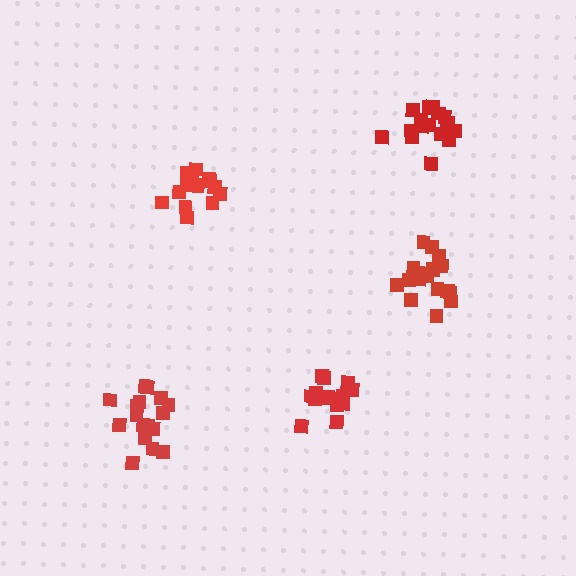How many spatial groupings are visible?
There are 5 spatial groupings.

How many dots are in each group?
Group 1: 19 dots, Group 2: 16 dots, Group 3: 17 dots, Group 4: 17 dots, Group 5: 15 dots (84 total).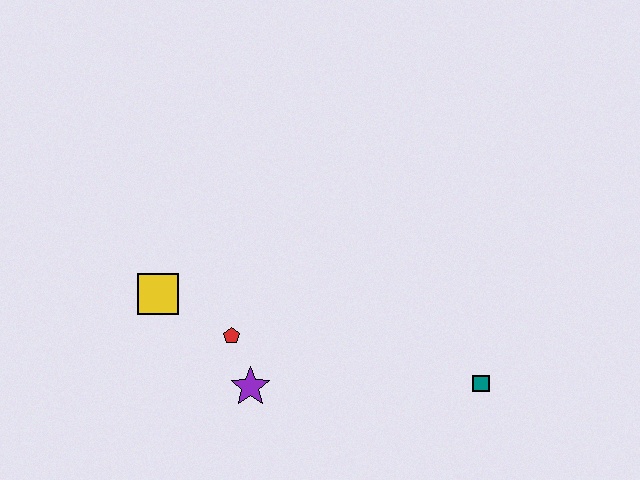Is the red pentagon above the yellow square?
No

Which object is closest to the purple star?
The red pentagon is closest to the purple star.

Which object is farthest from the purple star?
The teal square is farthest from the purple star.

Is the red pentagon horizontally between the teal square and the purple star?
No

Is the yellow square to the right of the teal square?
No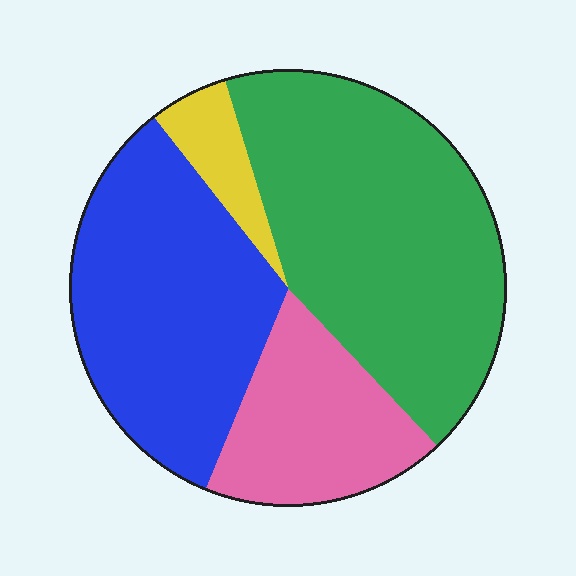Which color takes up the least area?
Yellow, at roughly 5%.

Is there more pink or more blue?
Blue.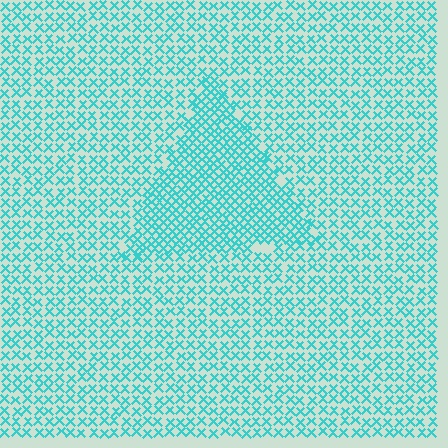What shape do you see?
I see a triangle.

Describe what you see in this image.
The image contains small cyan elements arranged at two different densities. A triangle-shaped region is visible where the elements are more densely packed than the surrounding area.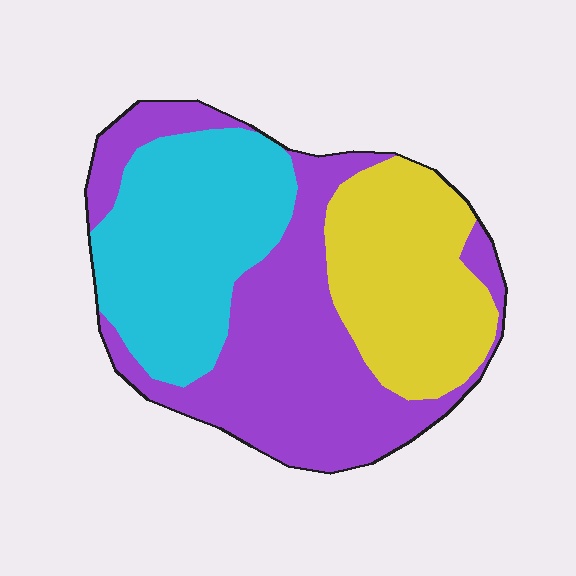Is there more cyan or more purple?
Purple.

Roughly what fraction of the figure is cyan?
Cyan covers 31% of the figure.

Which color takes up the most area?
Purple, at roughly 40%.